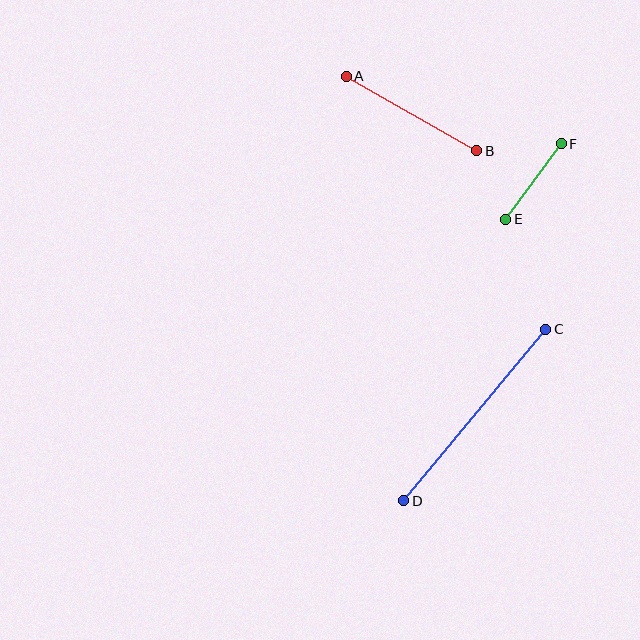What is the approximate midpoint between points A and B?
The midpoint is at approximately (412, 114) pixels.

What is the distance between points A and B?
The distance is approximately 150 pixels.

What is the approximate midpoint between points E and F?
The midpoint is at approximately (533, 182) pixels.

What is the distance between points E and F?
The distance is approximately 94 pixels.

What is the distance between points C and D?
The distance is approximately 223 pixels.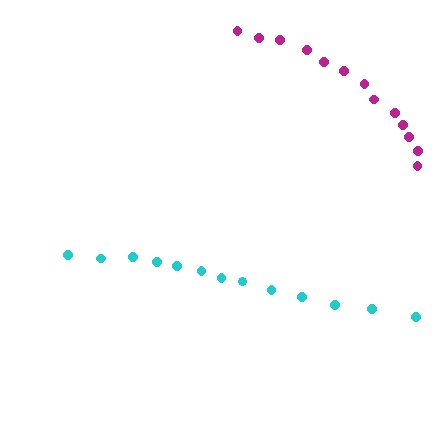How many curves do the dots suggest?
There are 2 distinct paths.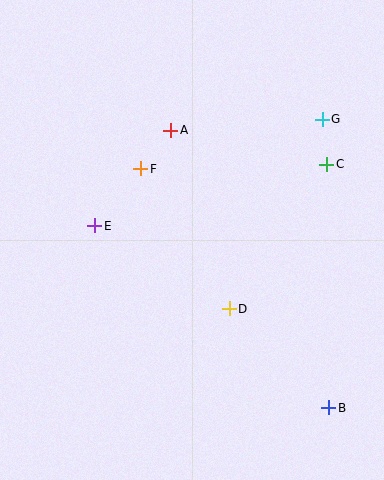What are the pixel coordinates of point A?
Point A is at (171, 130).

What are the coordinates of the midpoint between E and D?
The midpoint between E and D is at (162, 267).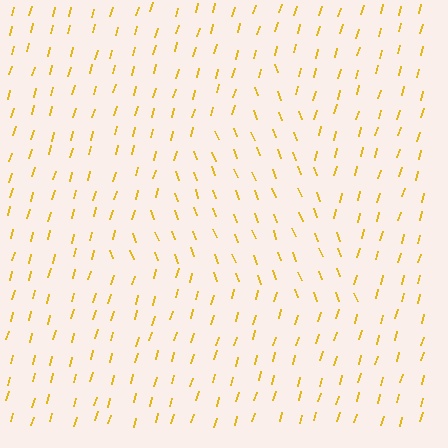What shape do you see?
I see a triangle.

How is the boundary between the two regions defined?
The boundary is defined purely by a change in line orientation (approximately 37 degrees difference). All lines are the same color and thickness.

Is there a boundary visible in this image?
Yes, there is a texture boundary formed by a change in line orientation.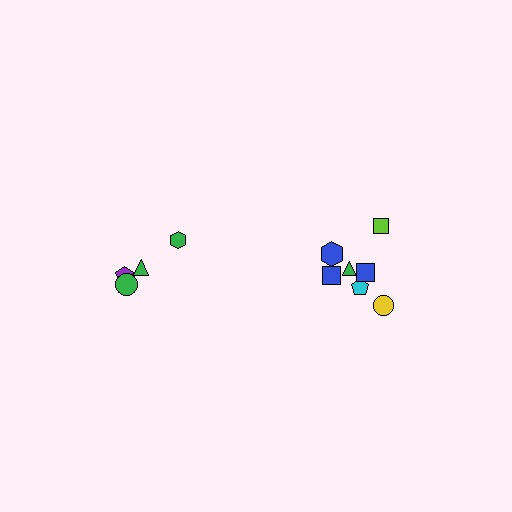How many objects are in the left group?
There are 4 objects.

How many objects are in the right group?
There are 7 objects.